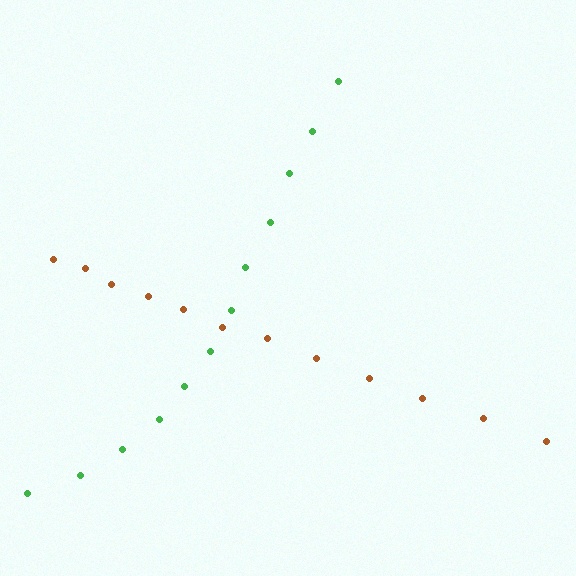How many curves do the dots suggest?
There are 2 distinct paths.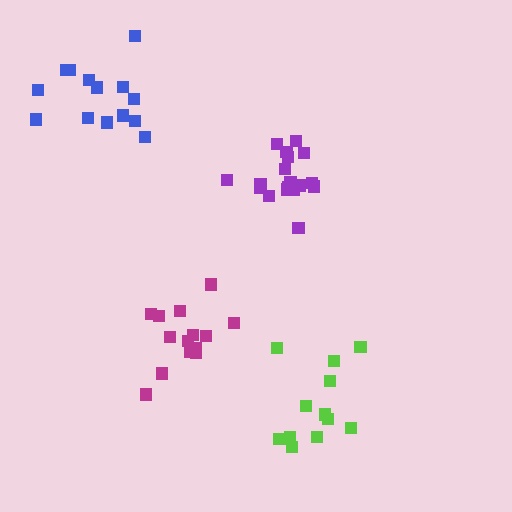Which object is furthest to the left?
The blue cluster is leftmost.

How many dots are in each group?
Group 1: 14 dots, Group 2: 18 dots, Group 3: 12 dots, Group 4: 14 dots (58 total).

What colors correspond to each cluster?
The clusters are colored: blue, purple, lime, magenta.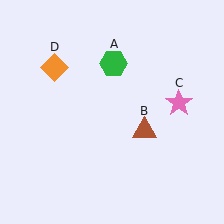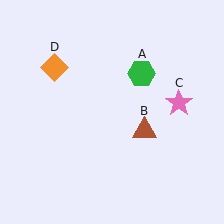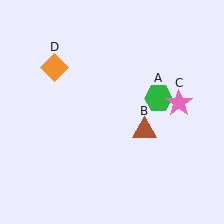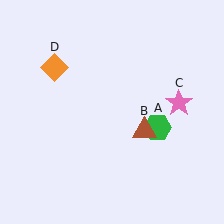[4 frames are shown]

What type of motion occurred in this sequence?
The green hexagon (object A) rotated clockwise around the center of the scene.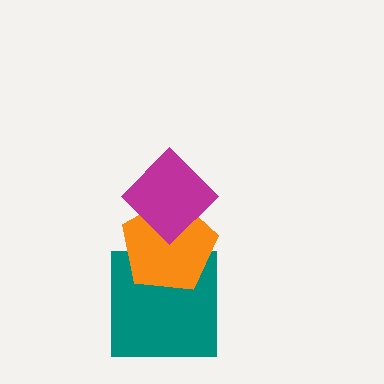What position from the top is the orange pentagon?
The orange pentagon is 2nd from the top.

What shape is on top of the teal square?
The orange pentagon is on top of the teal square.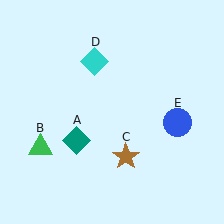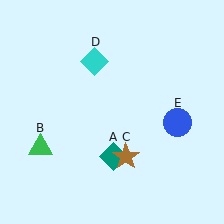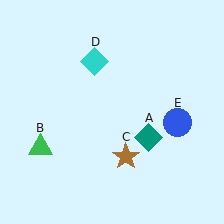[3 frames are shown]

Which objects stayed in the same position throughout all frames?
Green triangle (object B) and brown star (object C) and cyan diamond (object D) and blue circle (object E) remained stationary.